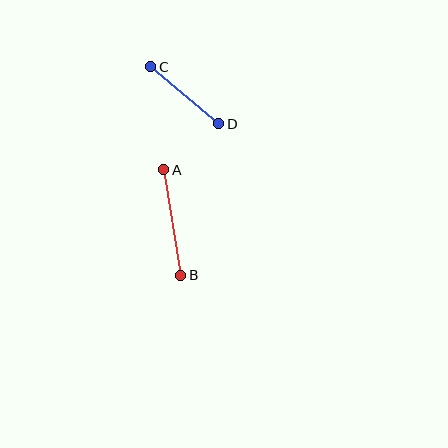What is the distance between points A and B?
The distance is approximately 107 pixels.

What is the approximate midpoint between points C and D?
The midpoint is at approximately (185, 95) pixels.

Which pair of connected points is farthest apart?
Points A and B are farthest apart.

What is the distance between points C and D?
The distance is approximately 89 pixels.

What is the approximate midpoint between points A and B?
The midpoint is at approximately (172, 222) pixels.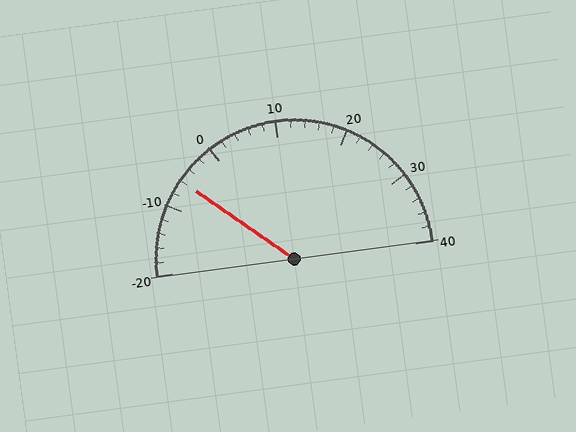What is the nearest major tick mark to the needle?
The nearest major tick mark is -10.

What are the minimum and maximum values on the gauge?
The gauge ranges from -20 to 40.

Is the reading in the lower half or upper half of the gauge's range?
The reading is in the lower half of the range (-20 to 40).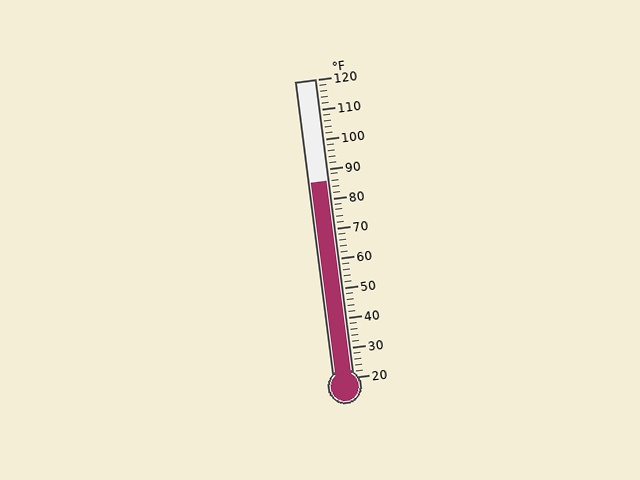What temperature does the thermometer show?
The thermometer shows approximately 86°F.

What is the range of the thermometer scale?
The thermometer scale ranges from 20°F to 120°F.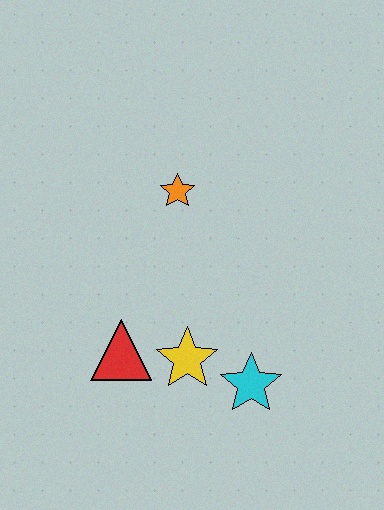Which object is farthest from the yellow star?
The orange star is farthest from the yellow star.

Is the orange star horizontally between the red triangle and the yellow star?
Yes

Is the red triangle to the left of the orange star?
Yes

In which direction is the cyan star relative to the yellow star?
The cyan star is to the right of the yellow star.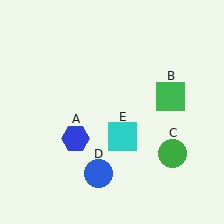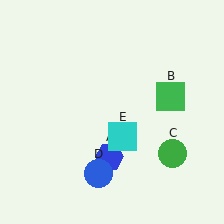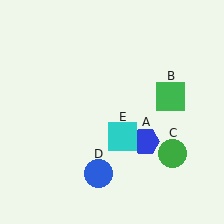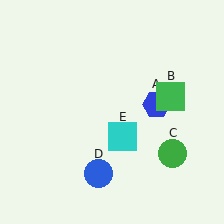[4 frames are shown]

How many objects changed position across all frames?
1 object changed position: blue hexagon (object A).